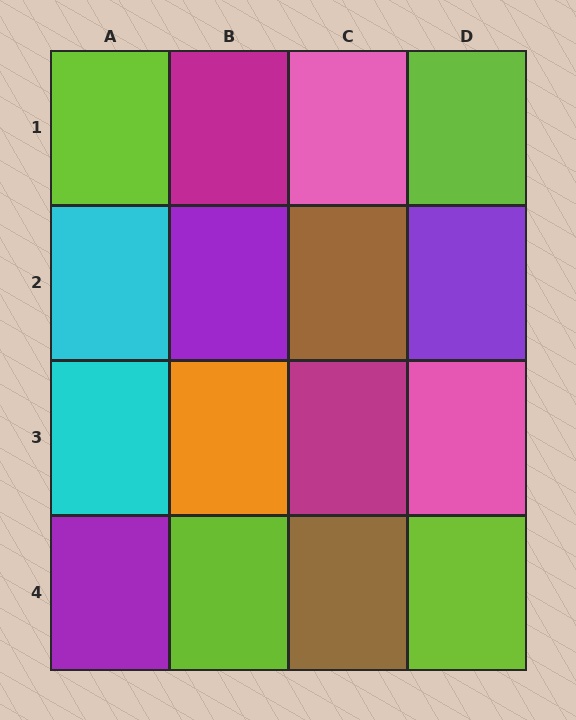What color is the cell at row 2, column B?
Purple.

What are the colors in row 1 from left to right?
Lime, magenta, pink, lime.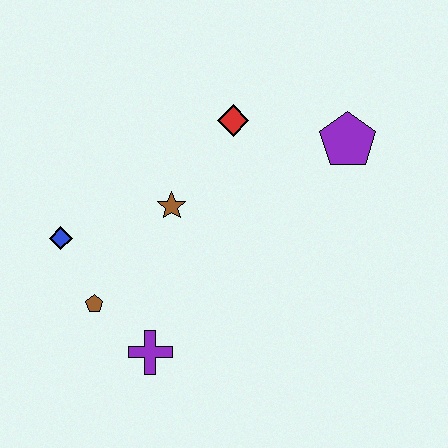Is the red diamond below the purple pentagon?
No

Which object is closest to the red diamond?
The brown star is closest to the red diamond.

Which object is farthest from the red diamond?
The purple cross is farthest from the red diamond.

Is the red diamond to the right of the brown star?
Yes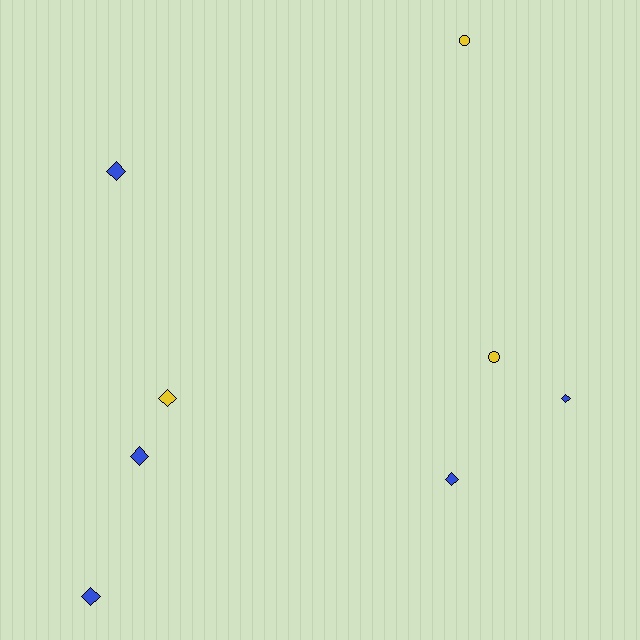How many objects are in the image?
There are 8 objects.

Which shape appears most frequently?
Diamond, with 6 objects.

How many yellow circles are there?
There are 2 yellow circles.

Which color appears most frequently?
Blue, with 5 objects.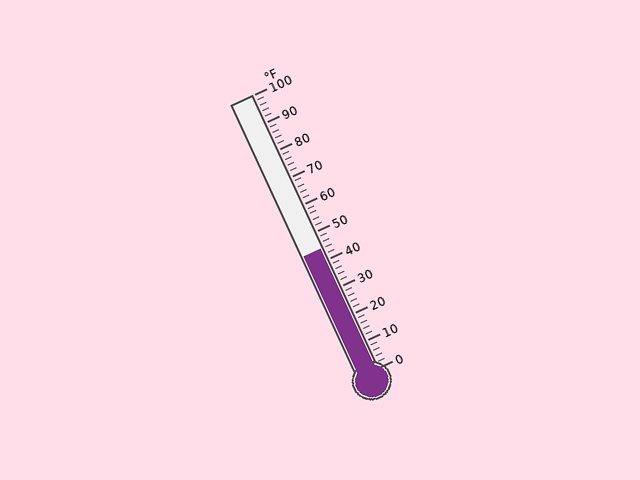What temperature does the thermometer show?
The thermometer shows approximately 44°F.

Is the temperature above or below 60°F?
The temperature is below 60°F.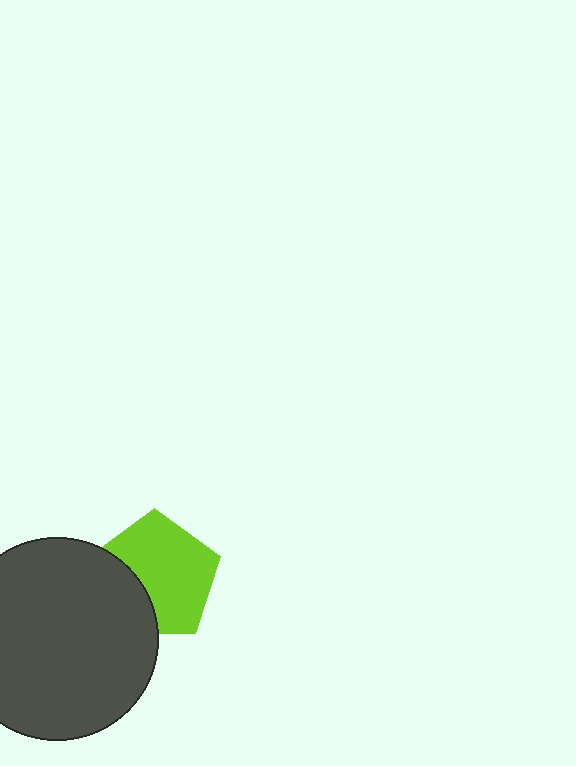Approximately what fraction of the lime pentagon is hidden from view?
Roughly 31% of the lime pentagon is hidden behind the dark gray circle.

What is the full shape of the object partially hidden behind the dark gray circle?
The partially hidden object is a lime pentagon.